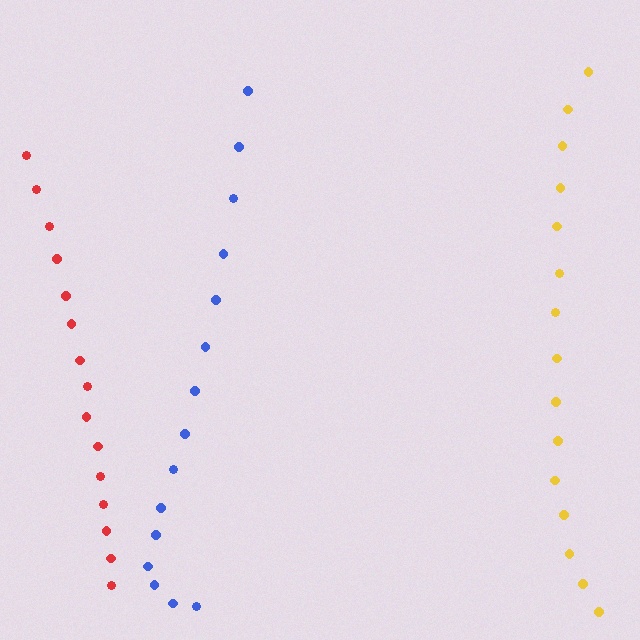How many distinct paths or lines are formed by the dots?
There are 3 distinct paths.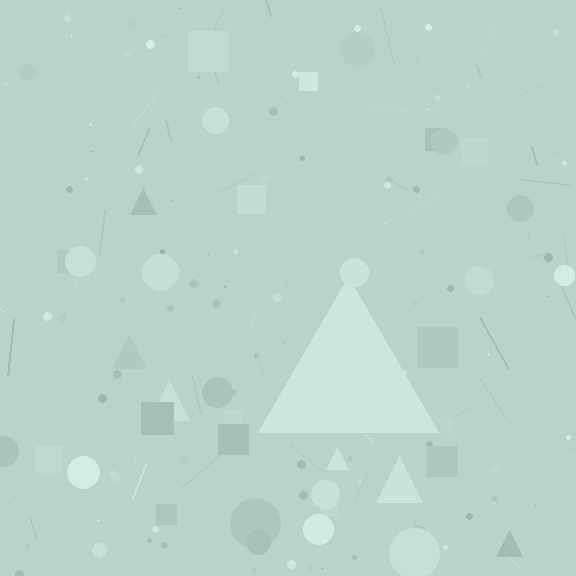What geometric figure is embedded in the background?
A triangle is embedded in the background.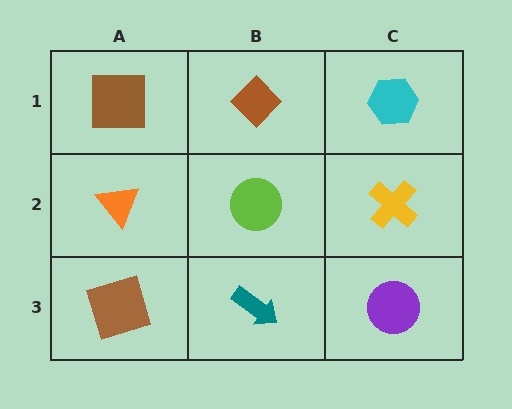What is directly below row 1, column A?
An orange triangle.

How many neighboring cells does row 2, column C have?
3.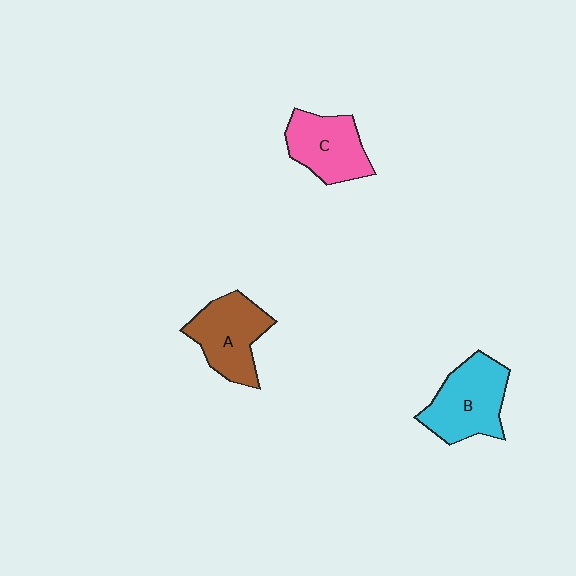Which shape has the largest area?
Shape B (cyan).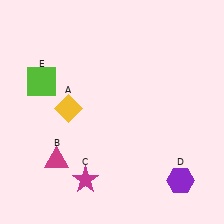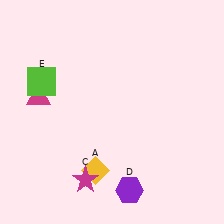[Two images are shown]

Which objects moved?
The objects that moved are: the yellow diamond (A), the magenta triangle (B), the purple hexagon (D).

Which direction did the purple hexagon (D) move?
The purple hexagon (D) moved left.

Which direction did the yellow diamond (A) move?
The yellow diamond (A) moved down.